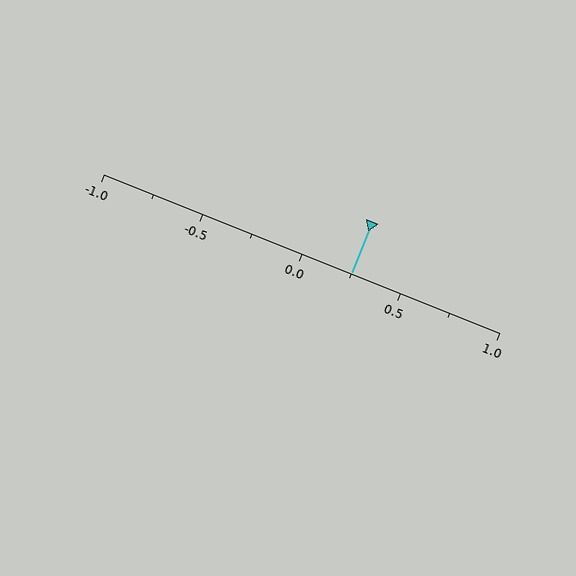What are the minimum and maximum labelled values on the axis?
The axis runs from -1.0 to 1.0.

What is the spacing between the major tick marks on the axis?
The major ticks are spaced 0.5 apart.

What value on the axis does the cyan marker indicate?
The marker indicates approximately 0.25.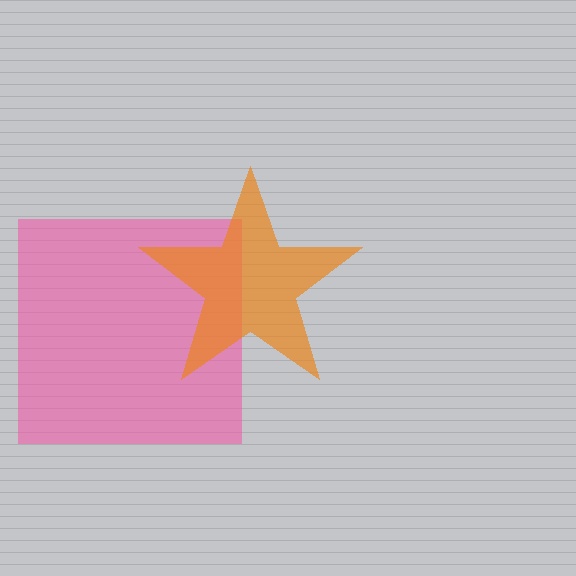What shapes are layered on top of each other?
The layered shapes are: a pink square, an orange star.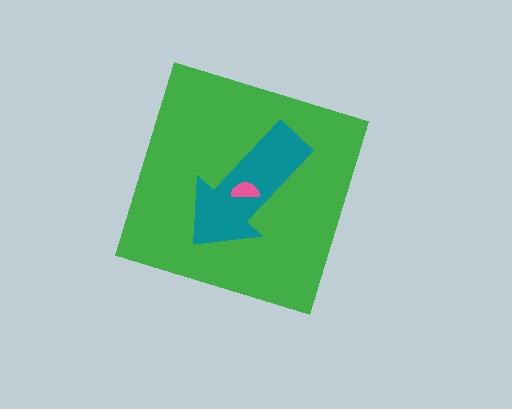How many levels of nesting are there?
3.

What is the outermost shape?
The green diamond.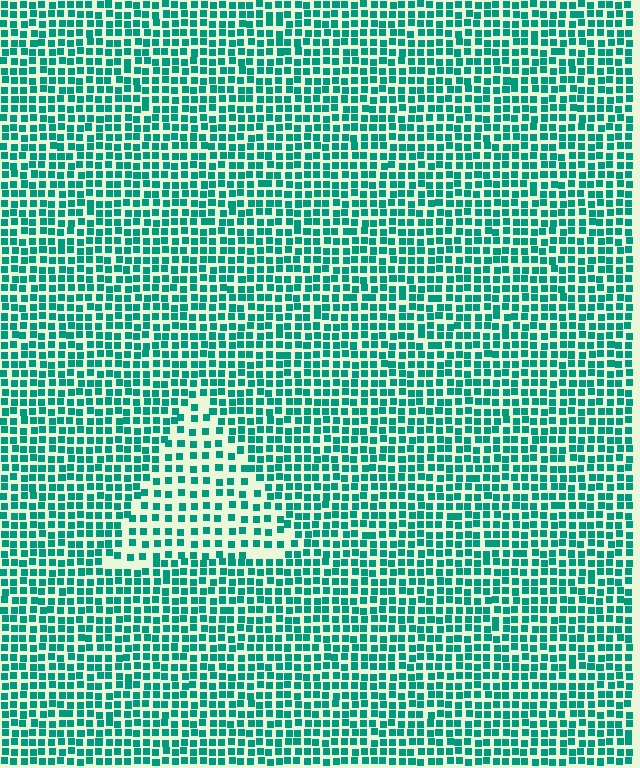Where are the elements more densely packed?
The elements are more densely packed outside the triangle boundary.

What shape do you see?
I see a triangle.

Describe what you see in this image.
The image contains small teal elements arranged at two different densities. A triangle-shaped region is visible where the elements are less densely packed than the surrounding area.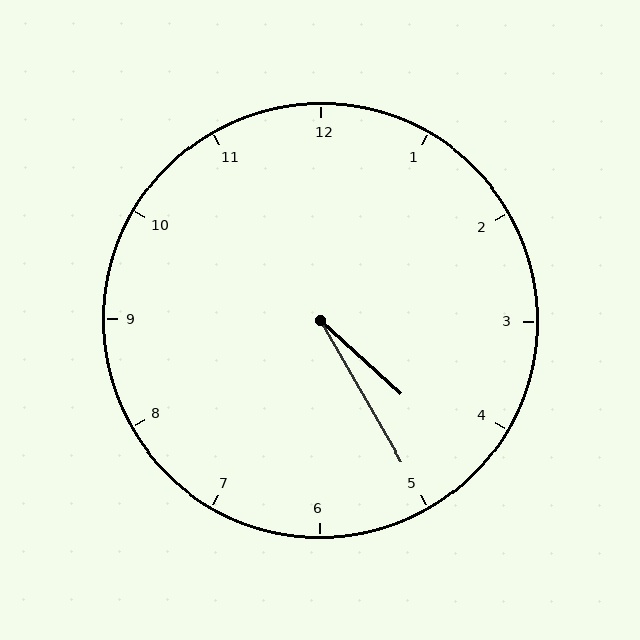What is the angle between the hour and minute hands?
Approximately 18 degrees.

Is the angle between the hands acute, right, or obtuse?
It is acute.